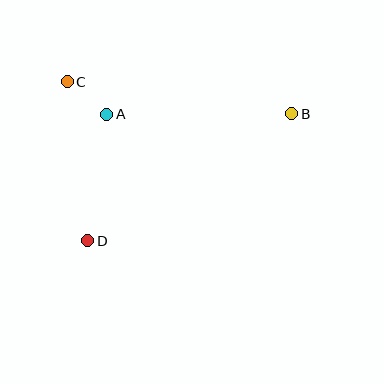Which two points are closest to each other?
Points A and C are closest to each other.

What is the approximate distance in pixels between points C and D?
The distance between C and D is approximately 160 pixels.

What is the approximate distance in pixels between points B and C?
The distance between B and C is approximately 227 pixels.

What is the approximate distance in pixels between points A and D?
The distance between A and D is approximately 128 pixels.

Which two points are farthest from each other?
Points B and D are farthest from each other.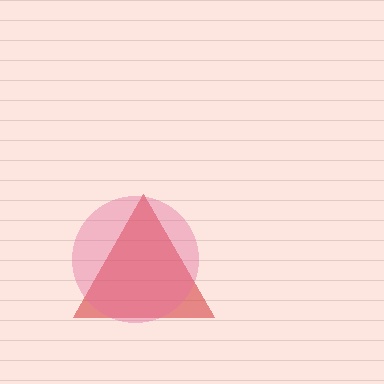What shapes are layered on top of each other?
The layered shapes are: a red triangle, a pink circle.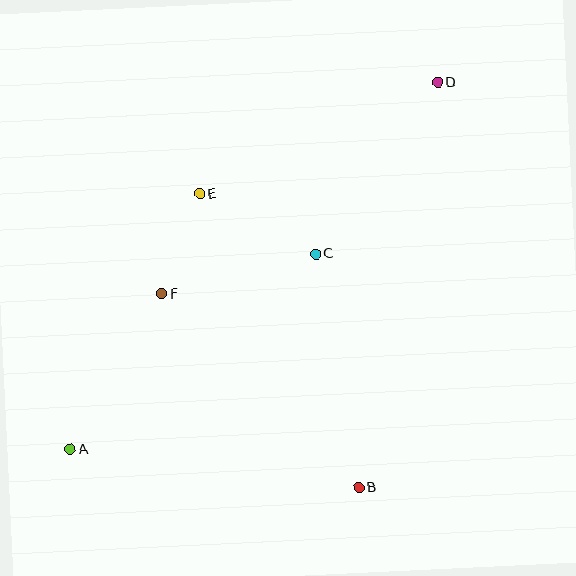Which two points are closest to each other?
Points E and F are closest to each other.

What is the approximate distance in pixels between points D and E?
The distance between D and E is approximately 263 pixels.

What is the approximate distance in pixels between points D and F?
The distance between D and F is approximately 348 pixels.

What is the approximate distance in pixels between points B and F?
The distance between B and F is approximately 277 pixels.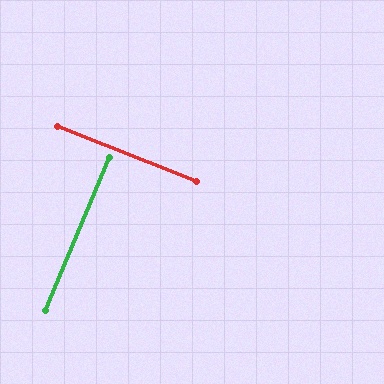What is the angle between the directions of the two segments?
Approximately 89 degrees.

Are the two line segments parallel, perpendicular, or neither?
Perpendicular — they meet at approximately 89°.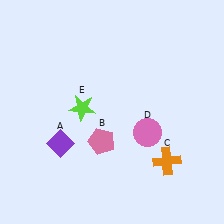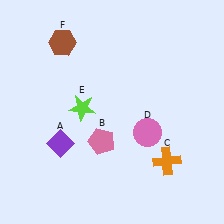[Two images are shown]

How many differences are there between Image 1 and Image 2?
There is 1 difference between the two images.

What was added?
A brown hexagon (F) was added in Image 2.